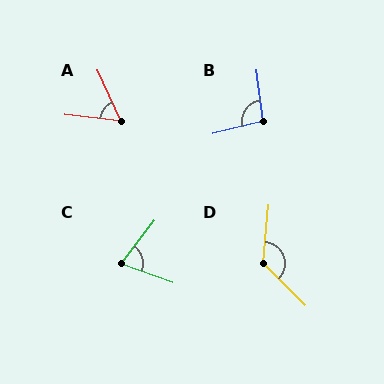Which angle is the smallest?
A, at approximately 59 degrees.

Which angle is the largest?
D, at approximately 129 degrees.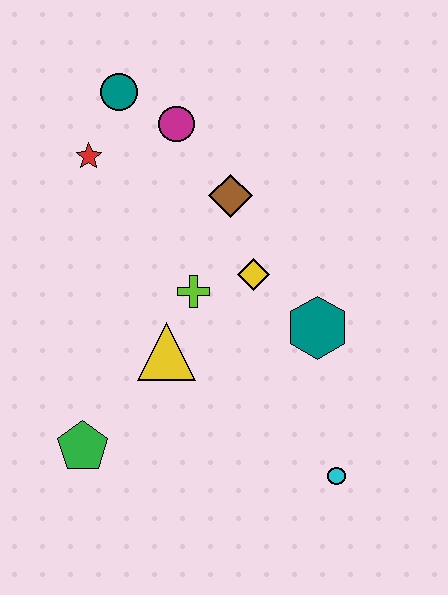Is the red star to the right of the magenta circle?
No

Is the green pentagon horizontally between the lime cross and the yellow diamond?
No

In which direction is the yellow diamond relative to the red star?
The yellow diamond is to the right of the red star.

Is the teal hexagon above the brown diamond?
No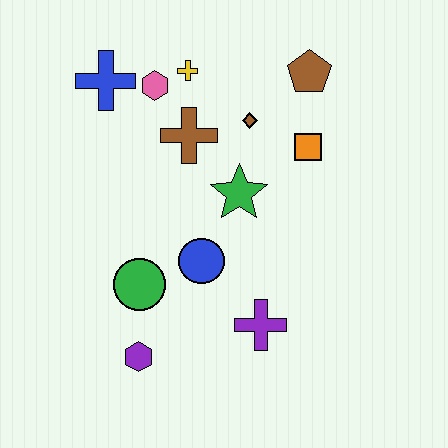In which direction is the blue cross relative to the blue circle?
The blue cross is above the blue circle.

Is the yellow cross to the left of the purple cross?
Yes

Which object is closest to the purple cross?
The blue circle is closest to the purple cross.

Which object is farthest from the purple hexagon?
The brown pentagon is farthest from the purple hexagon.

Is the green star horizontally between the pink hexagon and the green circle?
No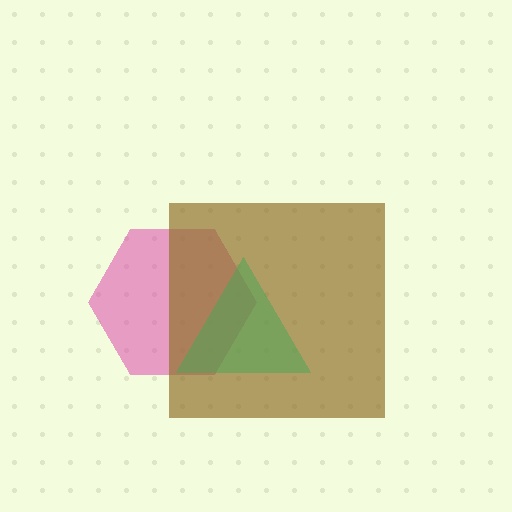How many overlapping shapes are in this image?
There are 3 overlapping shapes in the image.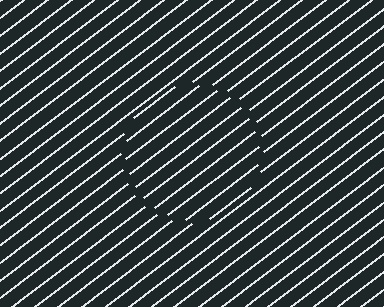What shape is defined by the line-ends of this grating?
An illusory circle. The interior of the shape contains the same grating, shifted by half a period — the contour is defined by the phase discontinuity where line-ends from the inner and outer gratings abut.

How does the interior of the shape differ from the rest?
The interior of the shape contains the same grating, shifted by half a period — the contour is defined by the phase discontinuity where line-ends from the inner and outer gratings abut.